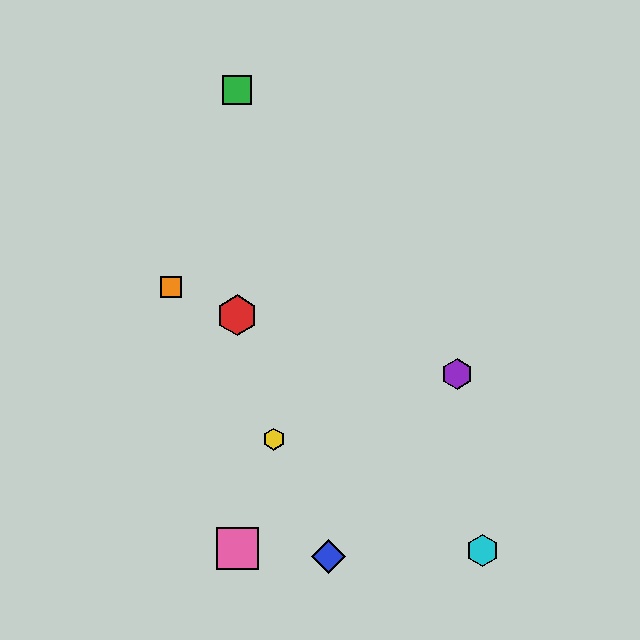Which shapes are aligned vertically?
The red hexagon, the green square, the pink square are aligned vertically.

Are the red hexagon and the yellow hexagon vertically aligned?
No, the red hexagon is at x≈237 and the yellow hexagon is at x≈274.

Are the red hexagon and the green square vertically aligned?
Yes, both are at x≈237.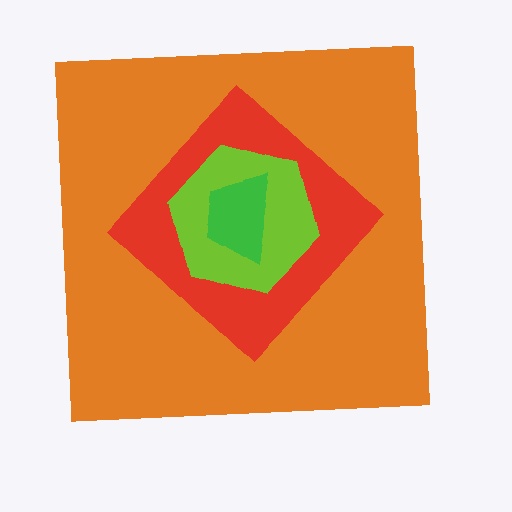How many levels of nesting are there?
4.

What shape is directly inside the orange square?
The red diamond.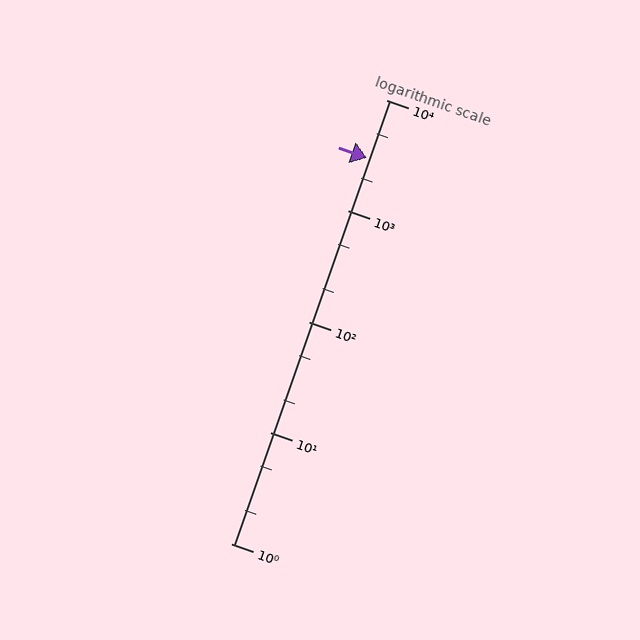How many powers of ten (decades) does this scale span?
The scale spans 4 decades, from 1 to 10000.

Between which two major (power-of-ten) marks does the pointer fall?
The pointer is between 1000 and 10000.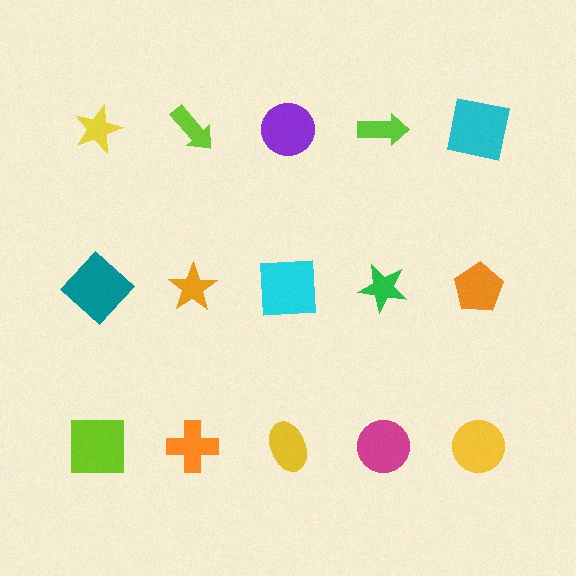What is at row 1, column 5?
A cyan square.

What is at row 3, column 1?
A lime square.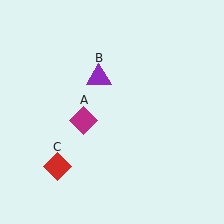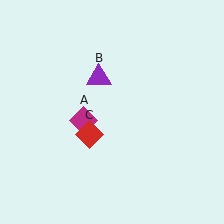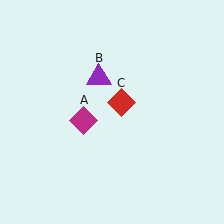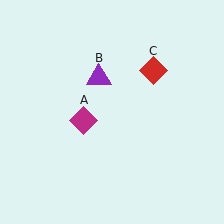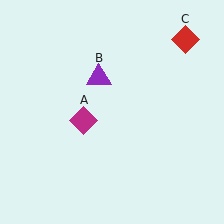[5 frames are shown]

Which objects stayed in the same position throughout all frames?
Magenta diamond (object A) and purple triangle (object B) remained stationary.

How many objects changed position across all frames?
1 object changed position: red diamond (object C).